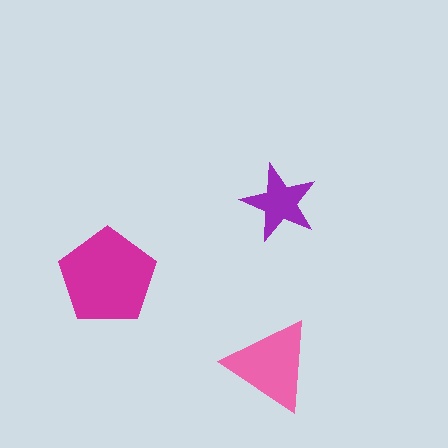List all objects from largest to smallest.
The magenta pentagon, the pink triangle, the purple star.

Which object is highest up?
The purple star is topmost.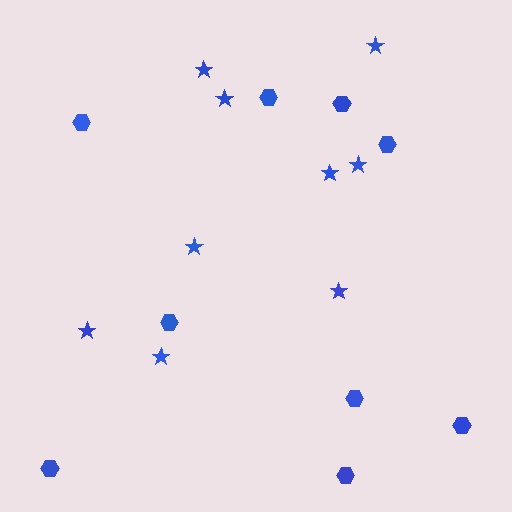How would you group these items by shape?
There are 2 groups: one group of stars (9) and one group of hexagons (9).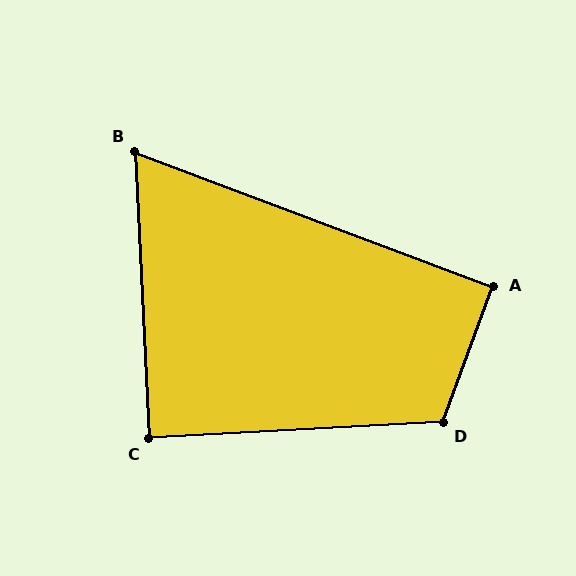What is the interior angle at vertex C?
Approximately 90 degrees (approximately right).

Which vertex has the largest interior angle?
D, at approximately 113 degrees.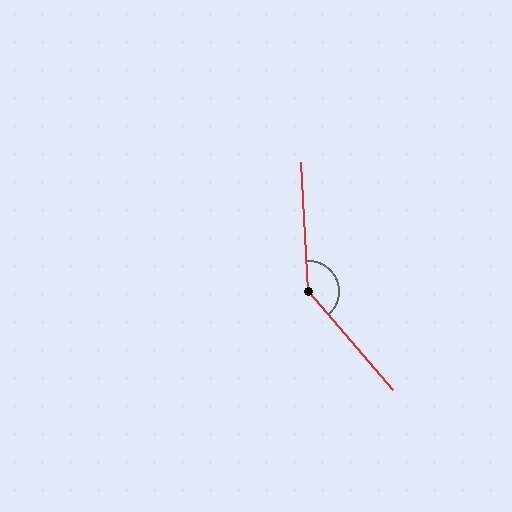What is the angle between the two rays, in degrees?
Approximately 142 degrees.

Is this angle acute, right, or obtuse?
It is obtuse.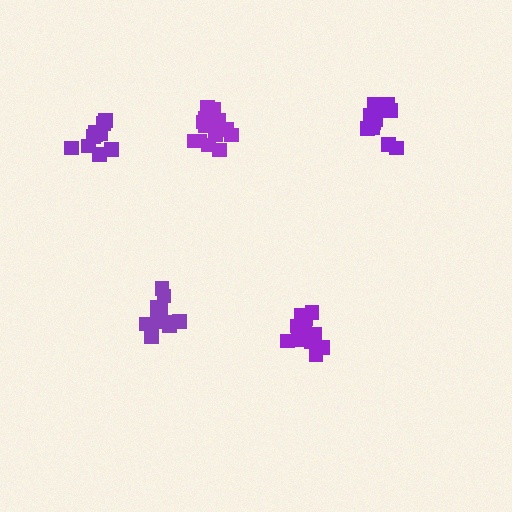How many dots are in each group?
Group 1: 11 dots, Group 2: 10 dots, Group 3: 13 dots, Group 4: 11 dots, Group 5: 14 dots (59 total).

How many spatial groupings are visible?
There are 5 spatial groupings.